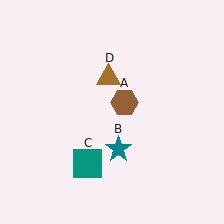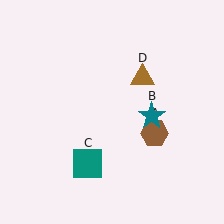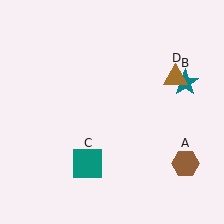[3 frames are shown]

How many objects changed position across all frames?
3 objects changed position: brown hexagon (object A), teal star (object B), brown triangle (object D).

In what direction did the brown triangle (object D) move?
The brown triangle (object D) moved right.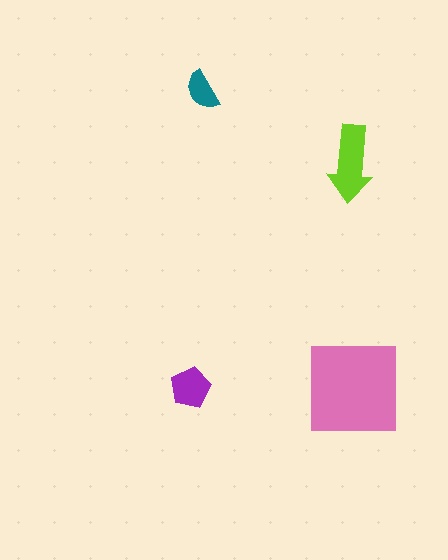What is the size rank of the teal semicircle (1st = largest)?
4th.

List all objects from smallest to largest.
The teal semicircle, the purple pentagon, the lime arrow, the pink square.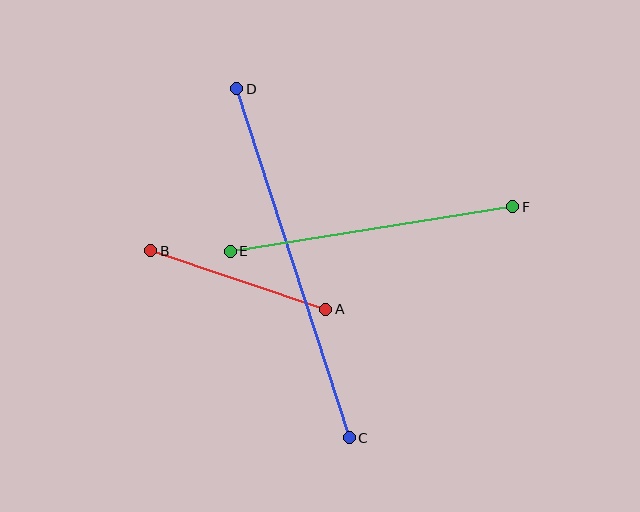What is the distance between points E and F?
The distance is approximately 286 pixels.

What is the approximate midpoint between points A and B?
The midpoint is at approximately (238, 280) pixels.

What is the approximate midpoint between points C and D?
The midpoint is at approximately (293, 263) pixels.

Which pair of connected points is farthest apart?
Points C and D are farthest apart.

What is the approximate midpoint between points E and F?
The midpoint is at approximately (372, 229) pixels.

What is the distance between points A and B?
The distance is approximately 185 pixels.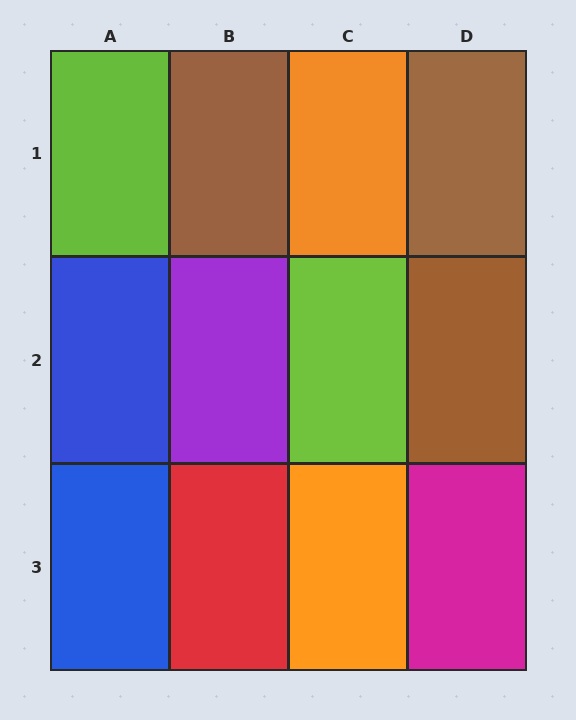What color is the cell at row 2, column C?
Lime.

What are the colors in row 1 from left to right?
Lime, brown, orange, brown.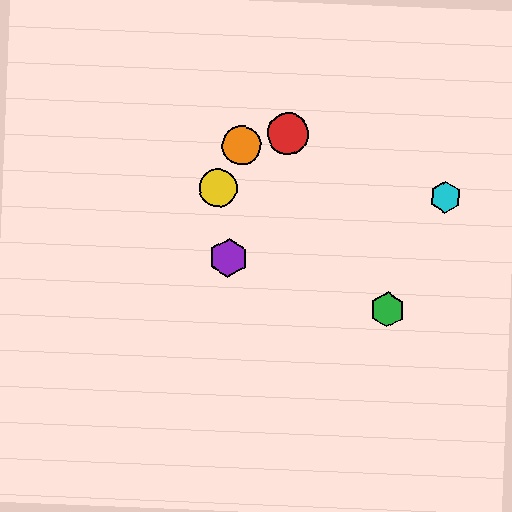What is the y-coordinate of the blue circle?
The blue circle is at y≈188.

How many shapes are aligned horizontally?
3 shapes (the blue circle, the yellow circle, the cyan hexagon) are aligned horizontally.